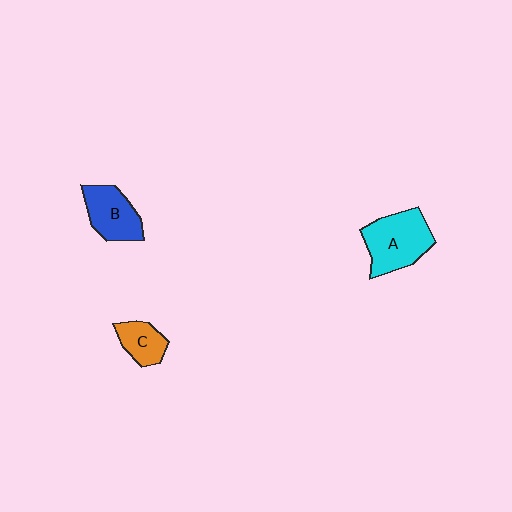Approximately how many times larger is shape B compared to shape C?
Approximately 1.5 times.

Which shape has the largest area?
Shape A (cyan).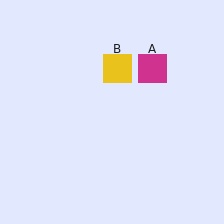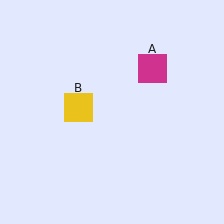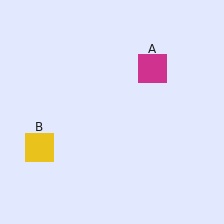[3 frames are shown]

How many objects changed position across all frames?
1 object changed position: yellow square (object B).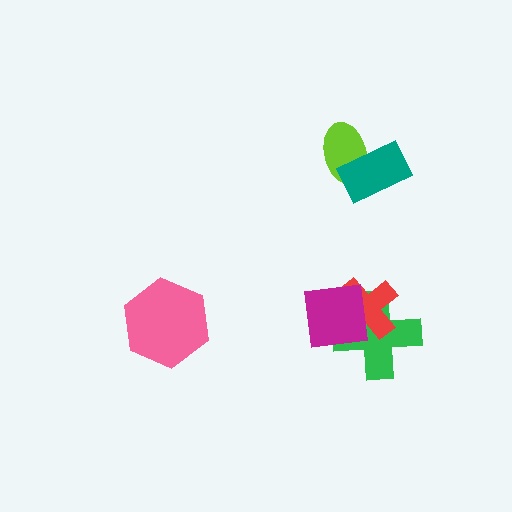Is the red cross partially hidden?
Yes, it is partially covered by another shape.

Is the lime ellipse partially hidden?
Yes, it is partially covered by another shape.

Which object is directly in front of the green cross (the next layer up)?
The red cross is directly in front of the green cross.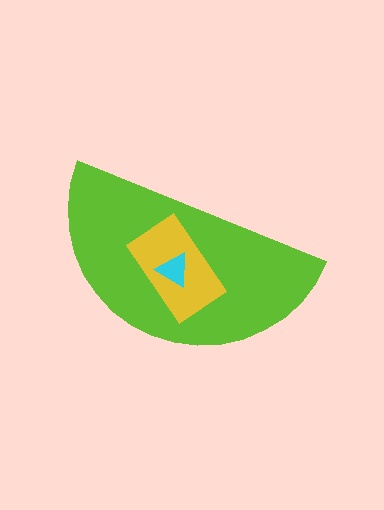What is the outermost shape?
The lime semicircle.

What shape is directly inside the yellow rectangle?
The cyan triangle.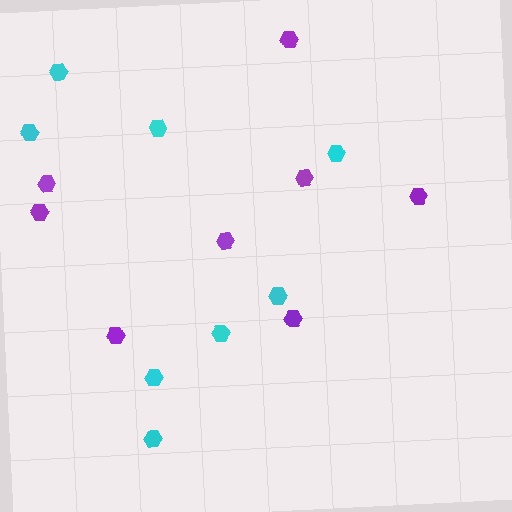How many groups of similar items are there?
There are 2 groups: one group of cyan hexagons (8) and one group of purple hexagons (8).